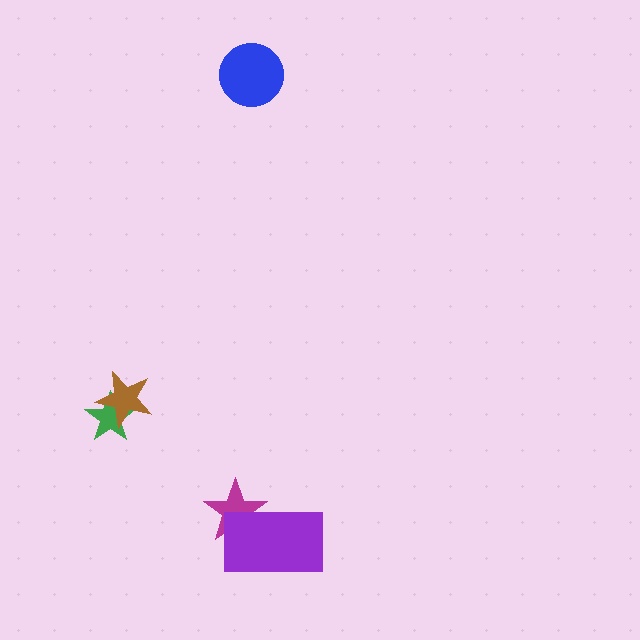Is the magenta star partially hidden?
Yes, it is partially covered by another shape.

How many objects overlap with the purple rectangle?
1 object overlaps with the purple rectangle.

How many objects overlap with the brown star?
1 object overlaps with the brown star.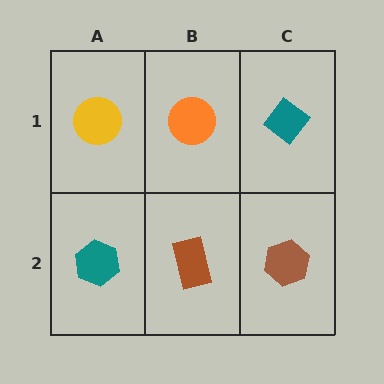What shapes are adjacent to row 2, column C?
A teal diamond (row 1, column C), a brown rectangle (row 2, column B).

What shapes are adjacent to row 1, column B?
A brown rectangle (row 2, column B), a yellow circle (row 1, column A), a teal diamond (row 1, column C).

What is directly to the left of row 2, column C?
A brown rectangle.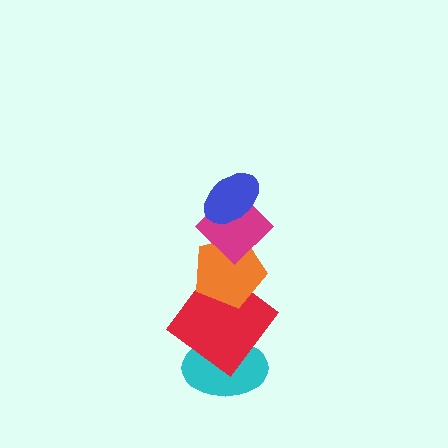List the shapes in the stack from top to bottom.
From top to bottom: the blue ellipse, the magenta diamond, the orange pentagon, the red diamond, the cyan ellipse.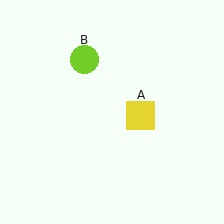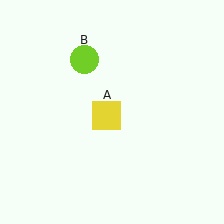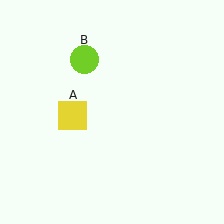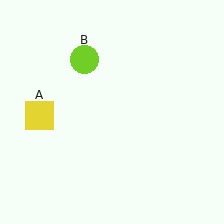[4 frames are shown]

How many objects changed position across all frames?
1 object changed position: yellow square (object A).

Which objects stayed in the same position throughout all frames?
Lime circle (object B) remained stationary.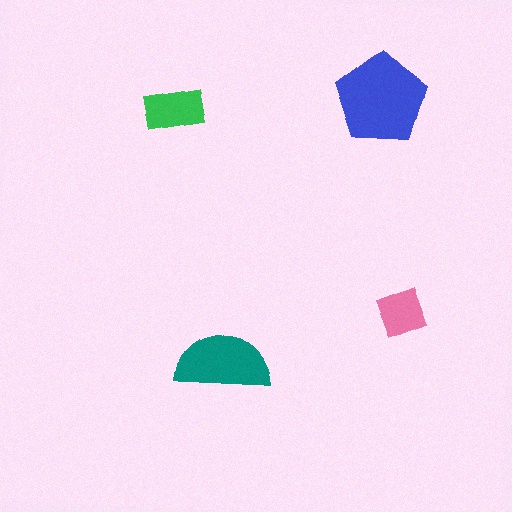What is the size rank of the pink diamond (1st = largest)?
4th.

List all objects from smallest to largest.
The pink diamond, the green rectangle, the teal semicircle, the blue pentagon.